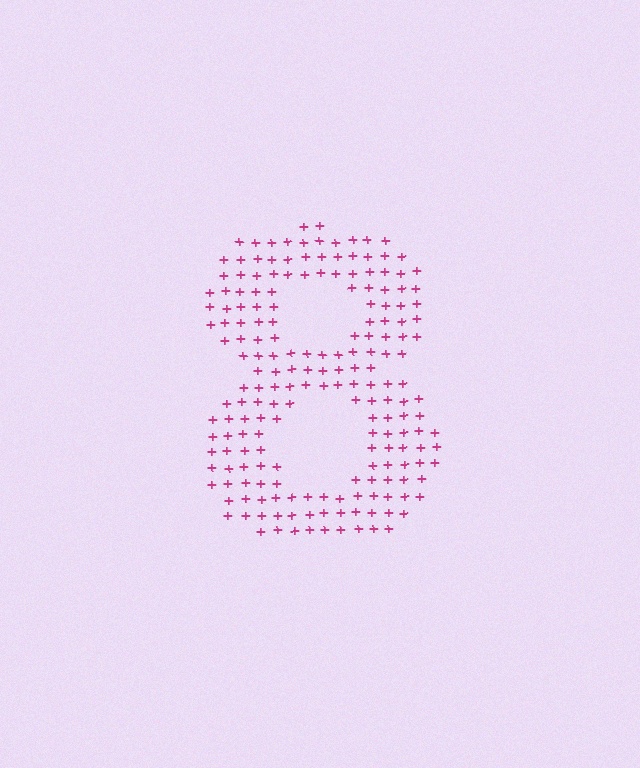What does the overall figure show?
The overall figure shows the digit 8.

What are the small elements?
The small elements are plus signs.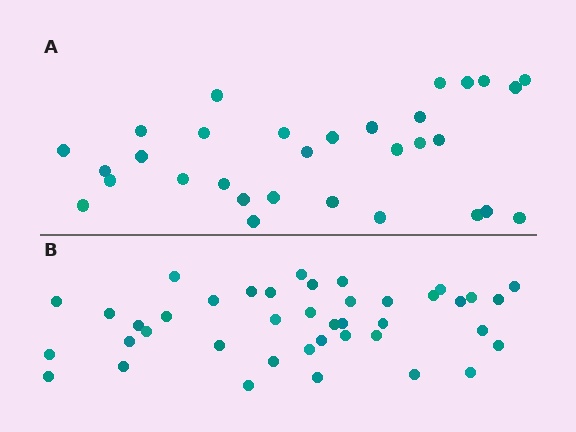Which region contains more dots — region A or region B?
Region B (the bottom region) has more dots.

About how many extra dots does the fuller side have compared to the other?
Region B has roughly 10 or so more dots than region A.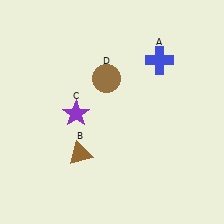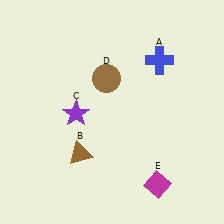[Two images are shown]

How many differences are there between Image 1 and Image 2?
There is 1 difference between the two images.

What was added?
A magenta diamond (E) was added in Image 2.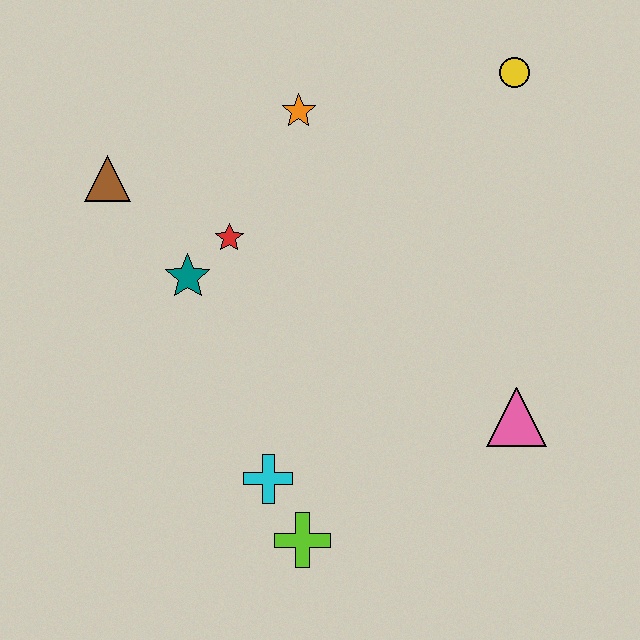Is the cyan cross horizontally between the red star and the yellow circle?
Yes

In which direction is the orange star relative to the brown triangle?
The orange star is to the right of the brown triangle.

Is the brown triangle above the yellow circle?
No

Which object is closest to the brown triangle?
The teal star is closest to the brown triangle.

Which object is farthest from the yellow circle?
The lime cross is farthest from the yellow circle.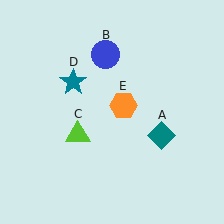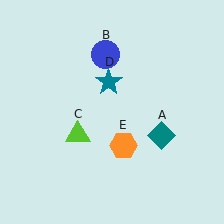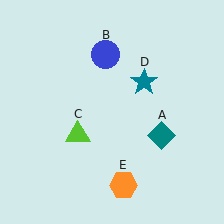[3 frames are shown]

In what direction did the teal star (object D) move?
The teal star (object D) moved right.